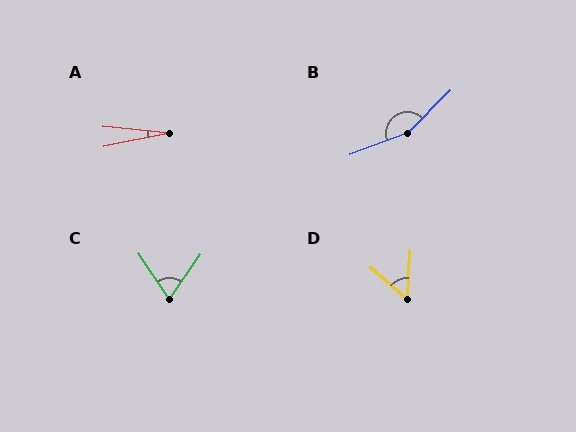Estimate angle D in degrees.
Approximately 52 degrees.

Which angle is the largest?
B, at approximately 156 degrees.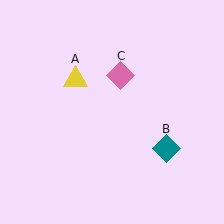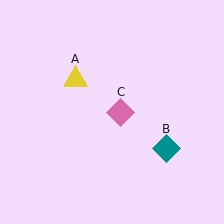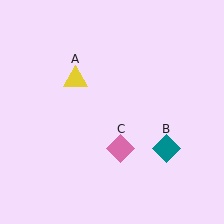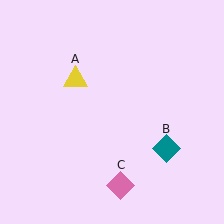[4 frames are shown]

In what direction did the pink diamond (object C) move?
The pink diamond (object C) moved down.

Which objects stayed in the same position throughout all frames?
Yellow triangle (object A) and teal diamond (object B) remained stationary.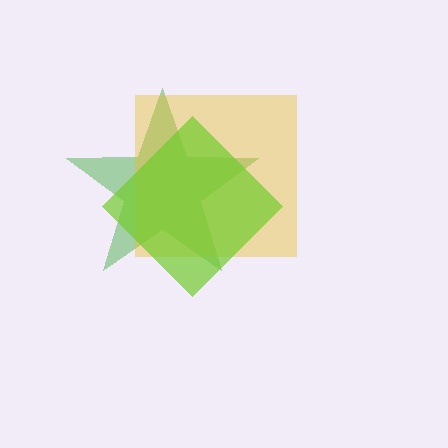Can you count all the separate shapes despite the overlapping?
Yes, there are 3 separate shapes.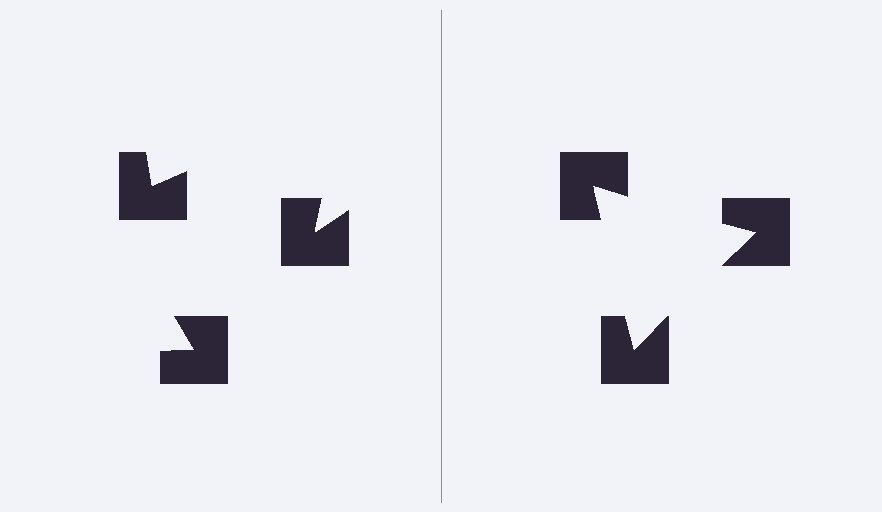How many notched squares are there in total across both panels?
6 — 3 on each side.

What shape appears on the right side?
An illusory triangle.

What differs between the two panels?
The notched squares are positioned identically on both sides; only the wedge orientations differ. On the right they align to a triangle; on the left they are misaligned.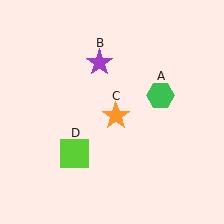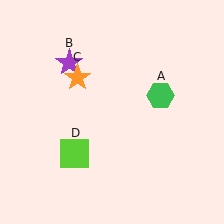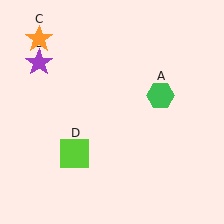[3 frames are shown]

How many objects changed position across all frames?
2 objects changed position: purple star (object B), orange star (object C).